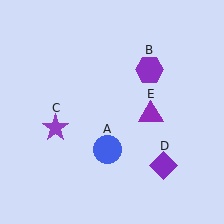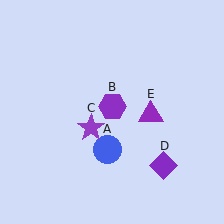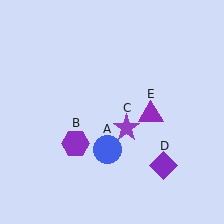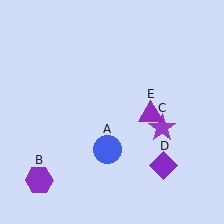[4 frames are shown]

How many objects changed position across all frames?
2 objects changed position: purple hexagon (object B), purple star (object C).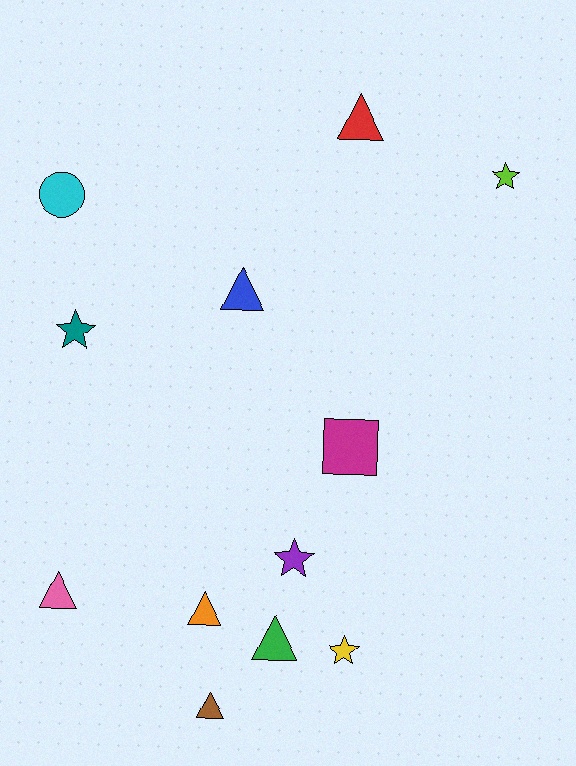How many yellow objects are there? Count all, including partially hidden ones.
There is 1 yellow object.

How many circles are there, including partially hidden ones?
There is 1 circle.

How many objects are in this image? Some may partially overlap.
There are 12 objects.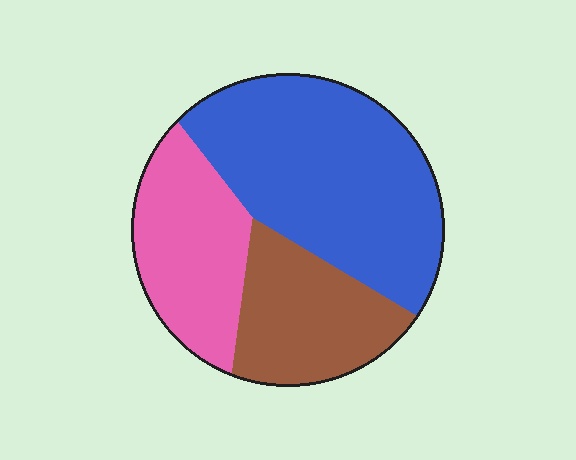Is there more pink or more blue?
Blue.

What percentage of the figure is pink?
Pink takes up about one quarter (1/4) of the figure.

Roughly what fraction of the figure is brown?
Brown takes up about one quarter (1/4) of the figure.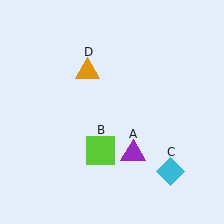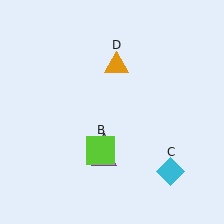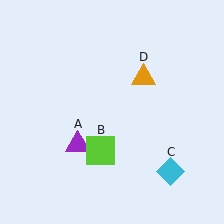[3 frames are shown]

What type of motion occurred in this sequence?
The purple triangle (object A), orange triangle (object D) rotated clockwise around the center of the scene.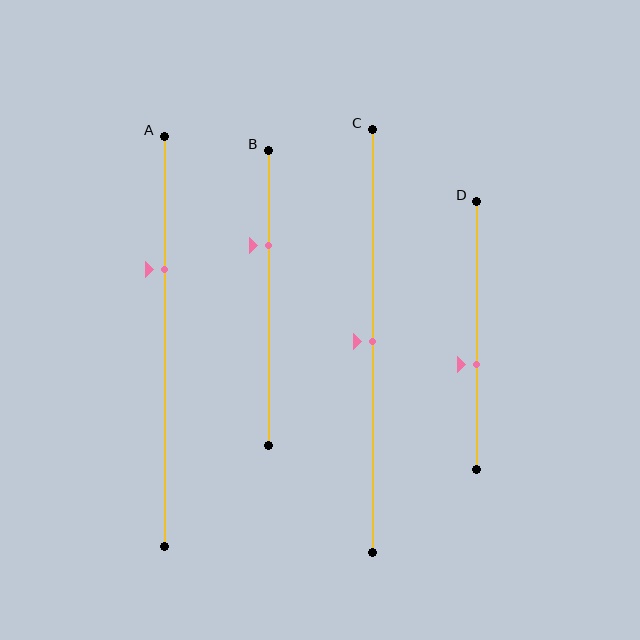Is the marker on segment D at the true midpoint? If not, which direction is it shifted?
No, the marker on segment D is shifted downward by about 11% of the segment length.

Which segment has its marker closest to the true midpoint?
Segment C has its marker closest to the true midpoint.